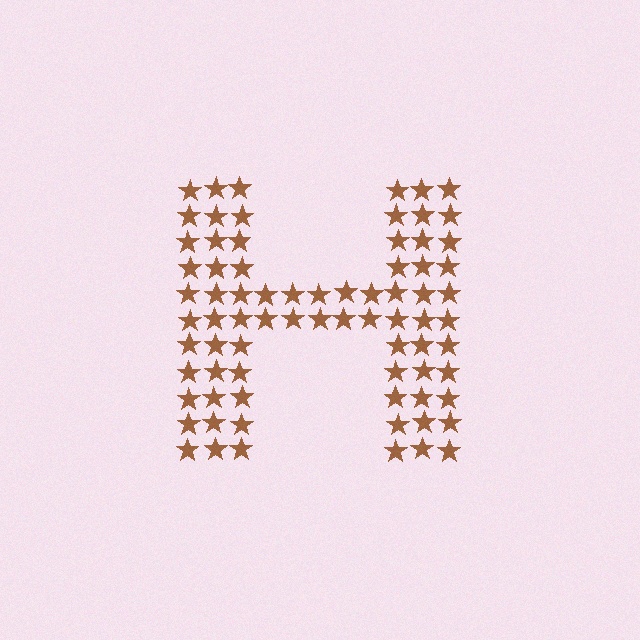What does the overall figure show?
The overall figure shows the letter H.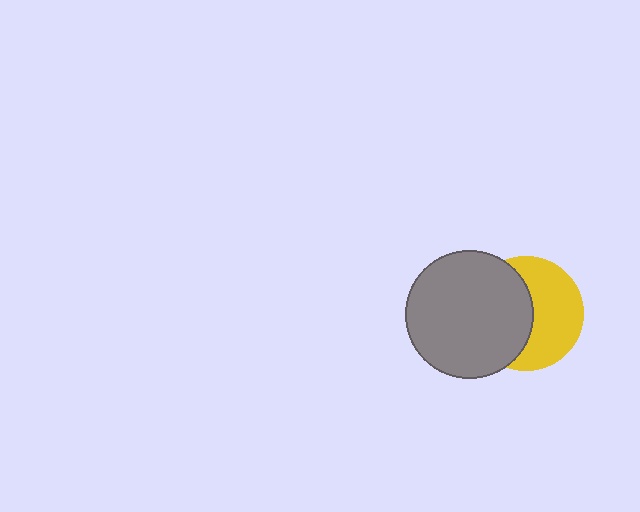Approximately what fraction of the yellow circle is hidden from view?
Roughly 48% of the yellow circle is hidden behind the gray circle.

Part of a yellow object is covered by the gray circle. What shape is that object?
It is a circle.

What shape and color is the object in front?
The object in front is a gray circle.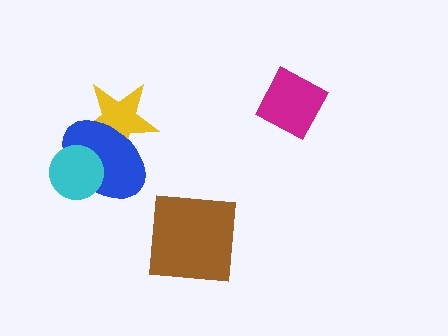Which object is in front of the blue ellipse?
The cyan circle is in front of the blue ellipse.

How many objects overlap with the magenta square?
0 objects overlap with the magenta square.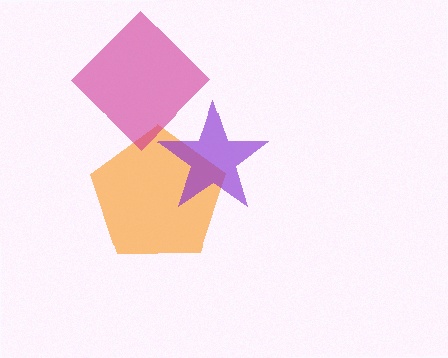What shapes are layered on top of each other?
The layered shapes are: an orange pentagon, a purple star, a magenta diamond.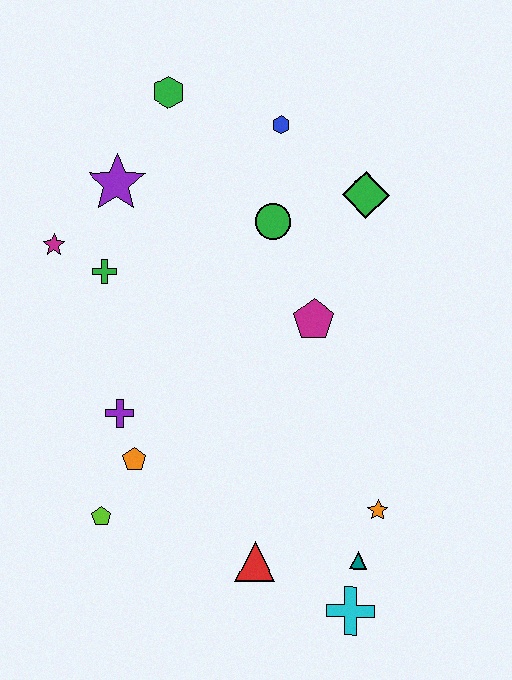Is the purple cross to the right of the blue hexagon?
No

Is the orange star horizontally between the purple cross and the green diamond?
No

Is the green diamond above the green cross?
Yes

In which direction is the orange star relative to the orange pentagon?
The orange star is to the right of the orange pentagon.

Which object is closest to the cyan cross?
The teal triangle is closest to the cyan cross.